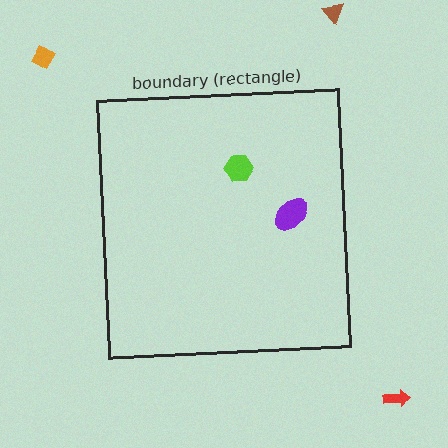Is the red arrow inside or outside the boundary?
Outside.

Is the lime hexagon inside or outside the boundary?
Inside.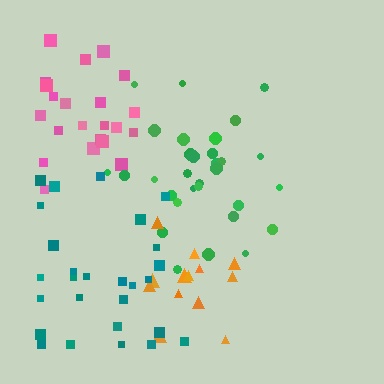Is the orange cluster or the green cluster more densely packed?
Green.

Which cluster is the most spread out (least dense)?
Teal.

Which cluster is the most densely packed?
Green.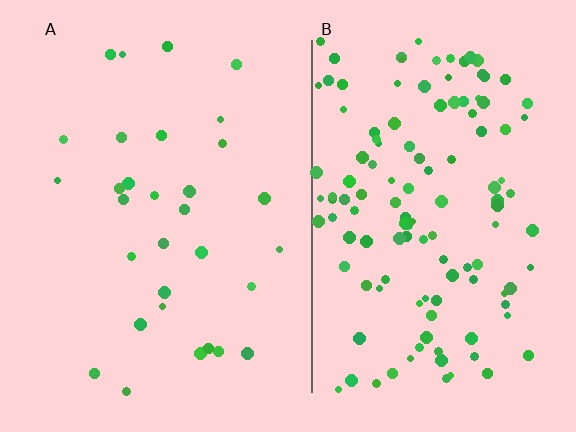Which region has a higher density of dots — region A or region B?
B (the right).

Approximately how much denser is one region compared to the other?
Approximately 4.1× — region B over region A.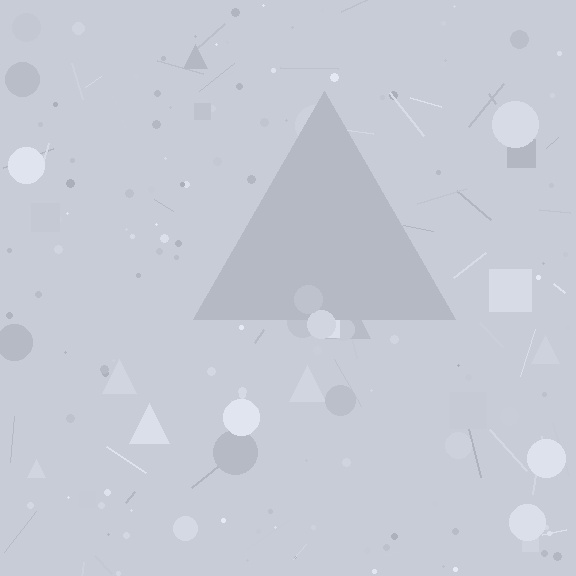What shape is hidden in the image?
A triangle is hidden in the image.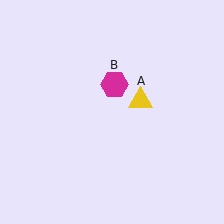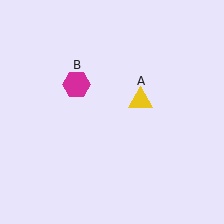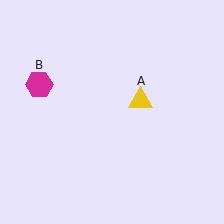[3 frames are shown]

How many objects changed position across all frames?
1 object changed position: magenta hexagon (object B).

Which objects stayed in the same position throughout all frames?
Yellow triangle (object A) remained stationary.